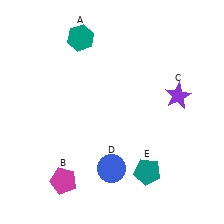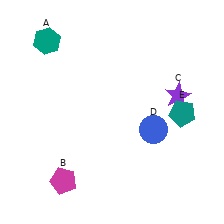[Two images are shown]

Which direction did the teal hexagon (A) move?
The teal hexagon (A) moved left.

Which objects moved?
The objects that moved are: the teal hexagon (A), the blue circle (D), the teal pentagon (E).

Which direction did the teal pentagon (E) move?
The teal pentagon (E) moved up.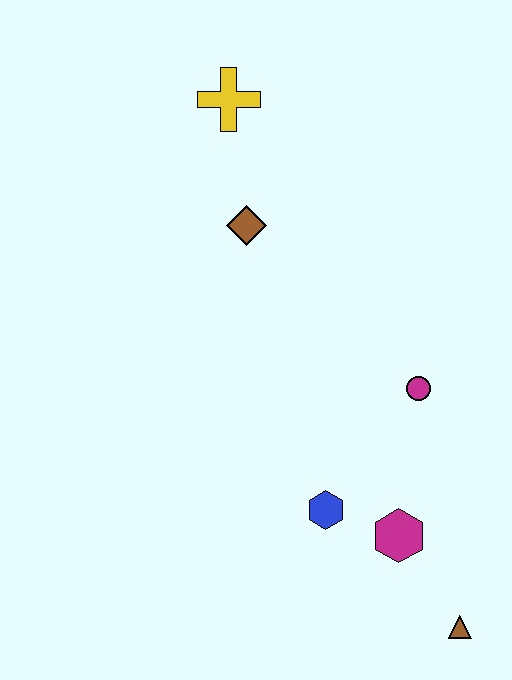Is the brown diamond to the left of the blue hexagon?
Yes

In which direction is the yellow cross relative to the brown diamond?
The yellow cross is above the brown diamond.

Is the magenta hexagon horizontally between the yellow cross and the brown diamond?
No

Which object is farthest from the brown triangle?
The yellow cross is farthest from the brown triangle.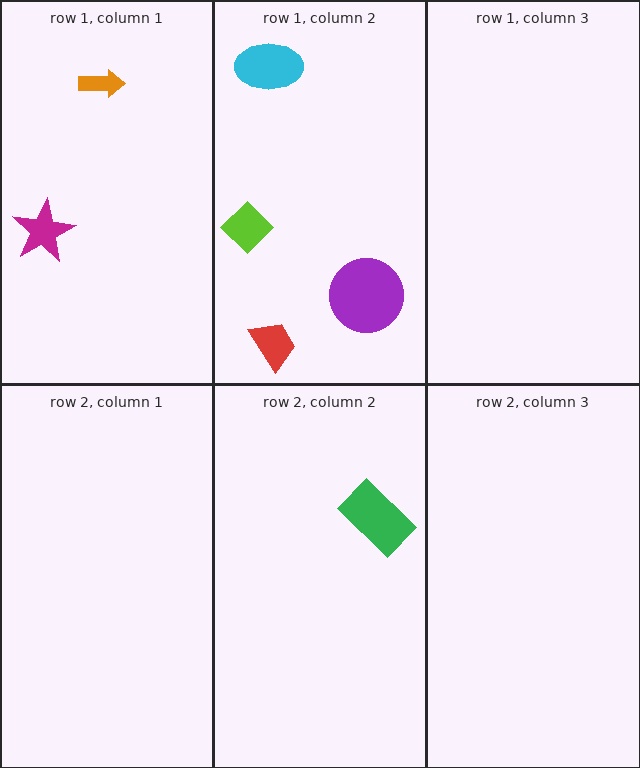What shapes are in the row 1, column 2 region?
The red trapezoid, the cyan ellipse, the lime diamond, the purple circle.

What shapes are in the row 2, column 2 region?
The green rectangle.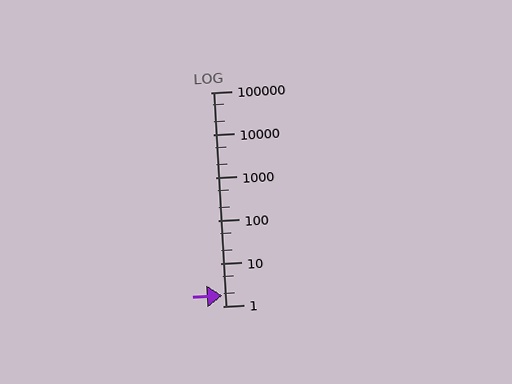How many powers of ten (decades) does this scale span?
The scale spans 5 decades, from 1 to 100000.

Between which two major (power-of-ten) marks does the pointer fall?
The pointer is between 1 and 10.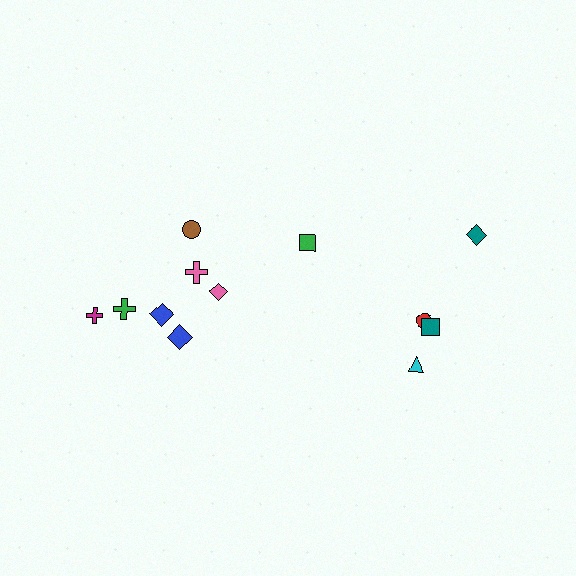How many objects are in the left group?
There are 7 objects.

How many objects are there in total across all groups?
There are 12 objects.